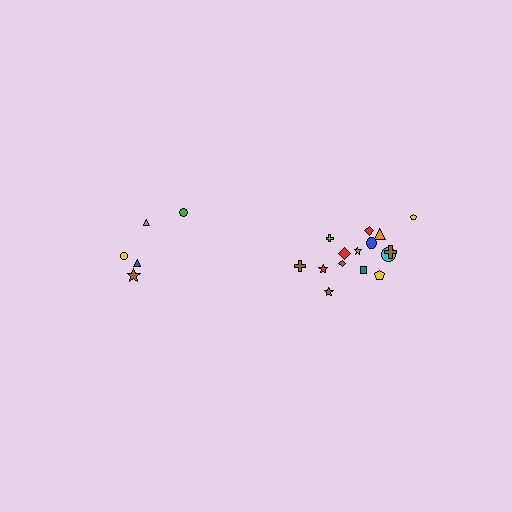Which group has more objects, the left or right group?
The right group.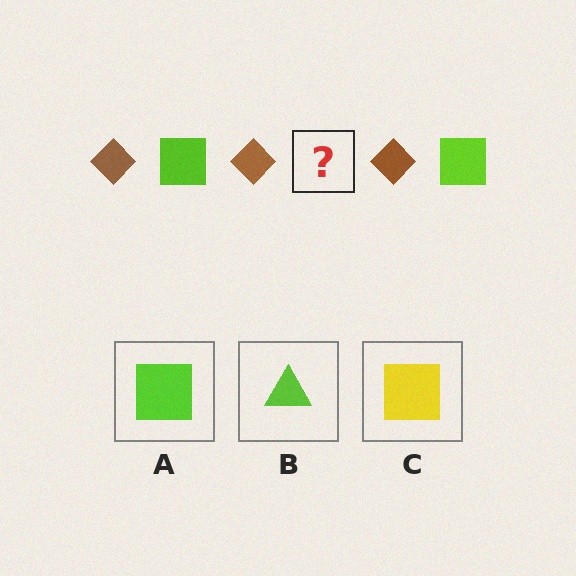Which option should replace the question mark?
Option A.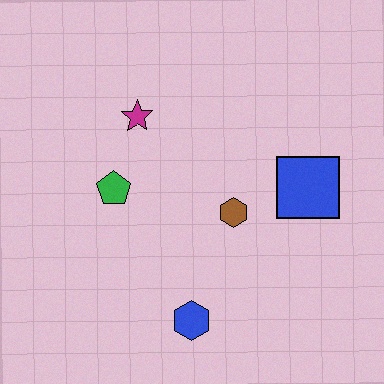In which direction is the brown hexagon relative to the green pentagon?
The brown hexagon is to the right of the green pentagon.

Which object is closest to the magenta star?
The green pentagon is closest to the magenta star.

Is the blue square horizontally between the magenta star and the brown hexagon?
No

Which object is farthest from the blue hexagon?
The magenta star is farthest from the blue hexagon.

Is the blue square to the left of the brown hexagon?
No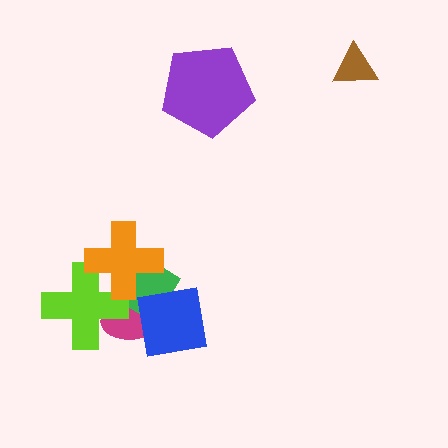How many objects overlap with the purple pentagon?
0 objects overlap with the purple pentagon.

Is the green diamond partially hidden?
Yes, it is partially covered by another shape.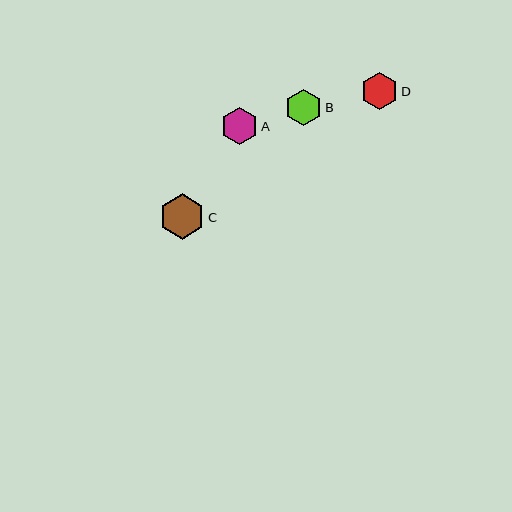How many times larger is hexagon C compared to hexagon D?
Hexagon C is approximately 1.2 times the size of hexagon D.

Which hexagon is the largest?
Hexagon C is the largest with a size of approximately 45 pixels.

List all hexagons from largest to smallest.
From largest to smallest: C, D, A, B.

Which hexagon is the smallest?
Hexagon B is the smallest with a size of approximately 36 pixels.